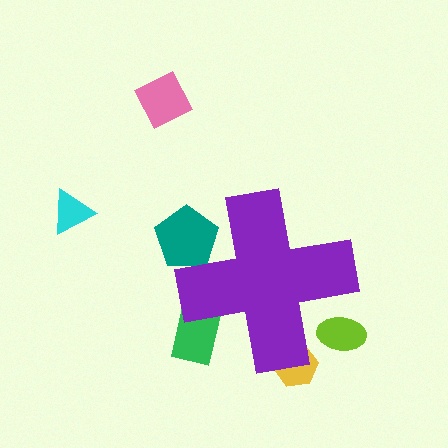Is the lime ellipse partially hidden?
Yes, the lime ellipse is partially hidden behind the purple cross.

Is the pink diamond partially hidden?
No, the pink diamond is fully visible.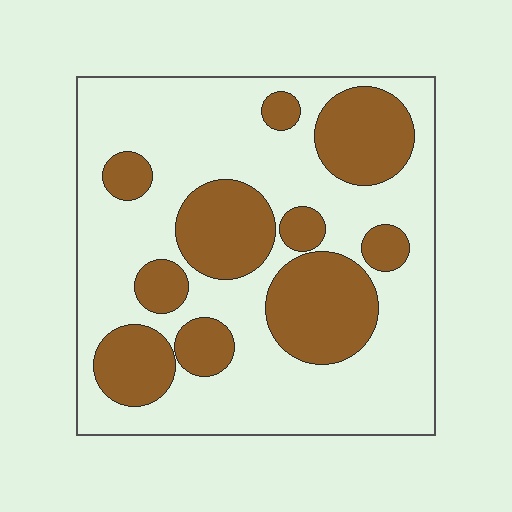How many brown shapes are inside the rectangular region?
10.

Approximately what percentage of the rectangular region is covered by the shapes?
Approximately 35%.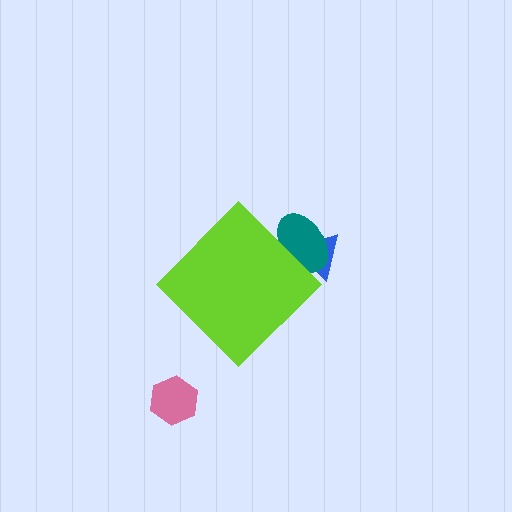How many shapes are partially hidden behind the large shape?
2 shapes are partially hidden.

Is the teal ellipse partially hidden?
Yes, the teal ellipse is partially hidden behind the lime diamond.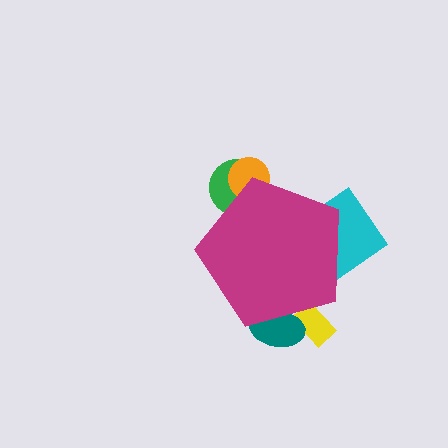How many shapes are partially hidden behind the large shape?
5 shapes are partially hidden.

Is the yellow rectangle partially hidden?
Yes, the yellow rectangle is partially hidden behind the magenta pentagon.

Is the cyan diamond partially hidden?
Yes, the cyan diamond is partially hidden behind the magenta pentagon.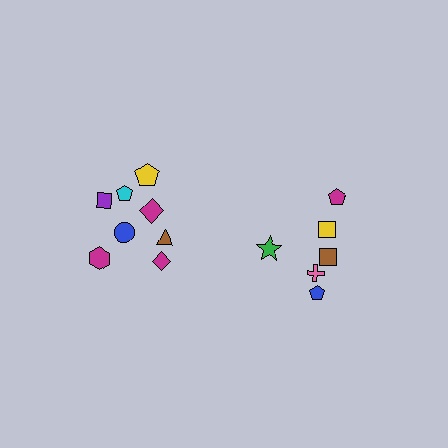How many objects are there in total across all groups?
There are 14 objects.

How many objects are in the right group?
There are 6 objects.